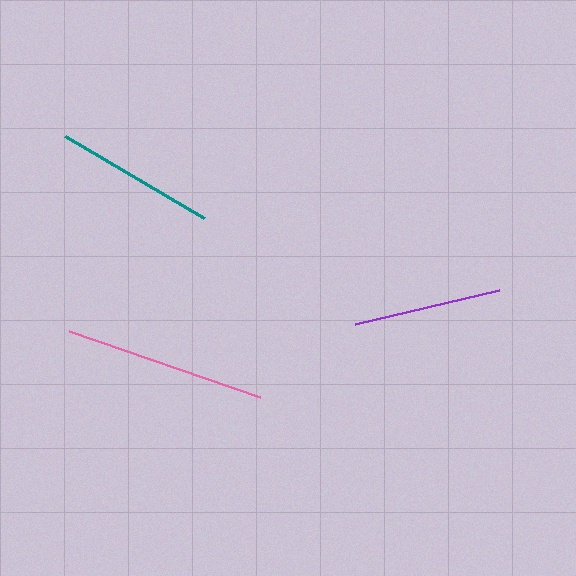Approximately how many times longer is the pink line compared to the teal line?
The pink line is approximately 1.2 times the length of the teal line.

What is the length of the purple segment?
The purple segment is approximately 148 pixels long.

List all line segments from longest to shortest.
From longest to shortest: pink, teal, purple.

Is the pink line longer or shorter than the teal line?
The pink line is longer than the teal line.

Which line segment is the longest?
The pink line is the longest at approximately 202 pixels.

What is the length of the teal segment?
The teal segment is approximately 162 pixels long.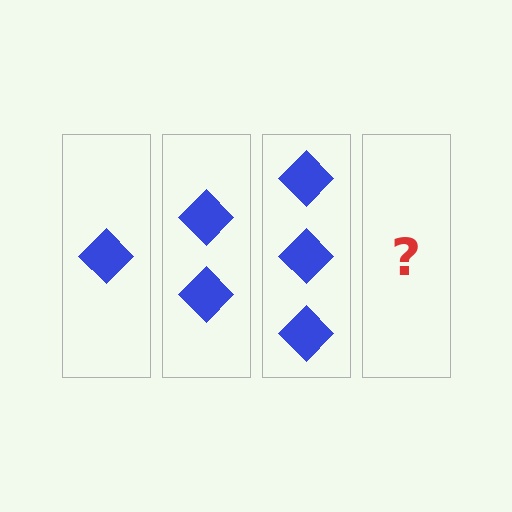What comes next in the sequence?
The next element should be 4 diamonds.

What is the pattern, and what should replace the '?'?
The pattern is that each step adds one more diamond. The '?' should be 4 diamonds.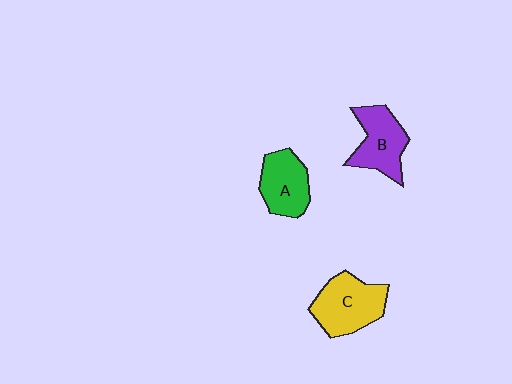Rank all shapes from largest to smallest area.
From largest to smallest: C (yellow), B (purple), A (green).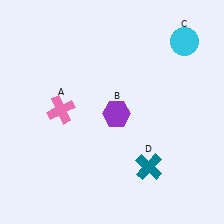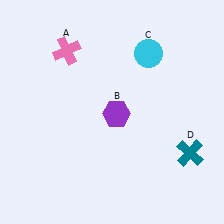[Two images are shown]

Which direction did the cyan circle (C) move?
The cyan circle (C) moved left.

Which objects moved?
The objects that moved are: the pink cross (A), the cyan circle (C), the teal cross (D).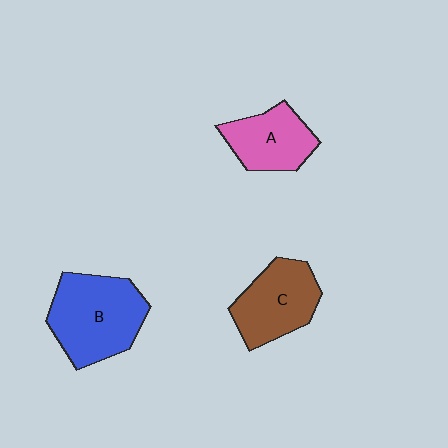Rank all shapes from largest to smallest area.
From largest to smallest: B (blue), C (brown), A (pink).